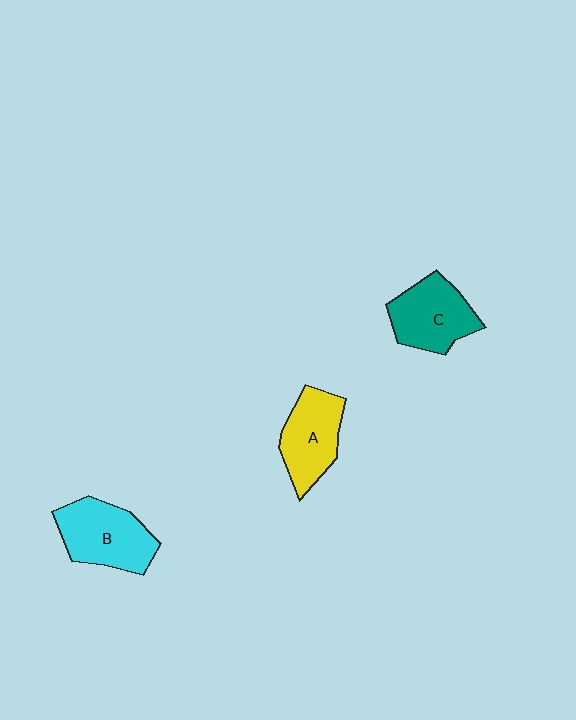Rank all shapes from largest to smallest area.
From largest to smallest: B (cyan), C (teal), A (yellow).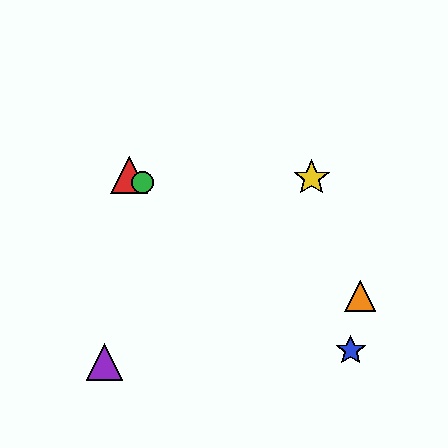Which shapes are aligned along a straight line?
The red triangle, the green circle, the orange triangle are aligned along a straight line.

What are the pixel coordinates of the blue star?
The blue star is at (351, 350).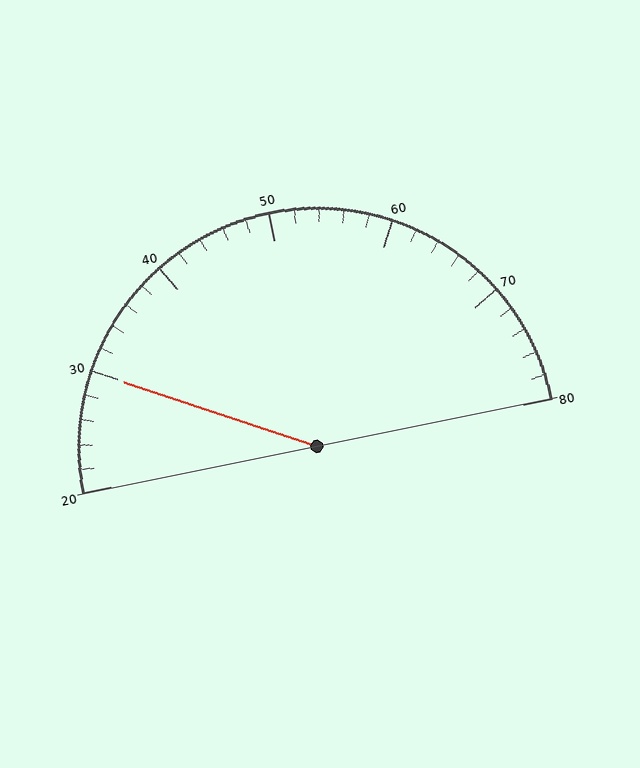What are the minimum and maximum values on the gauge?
The gauge ranges from 20 to 80.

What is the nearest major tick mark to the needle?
The nearest major tick mark is 30.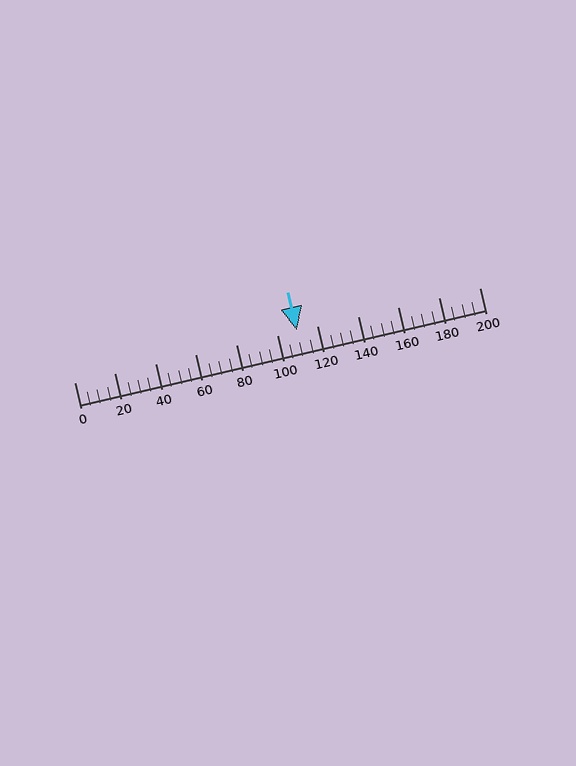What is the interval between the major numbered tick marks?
The major tick marks are spaced 20 units apart.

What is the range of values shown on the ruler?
The ruler shows values from 0 to 200.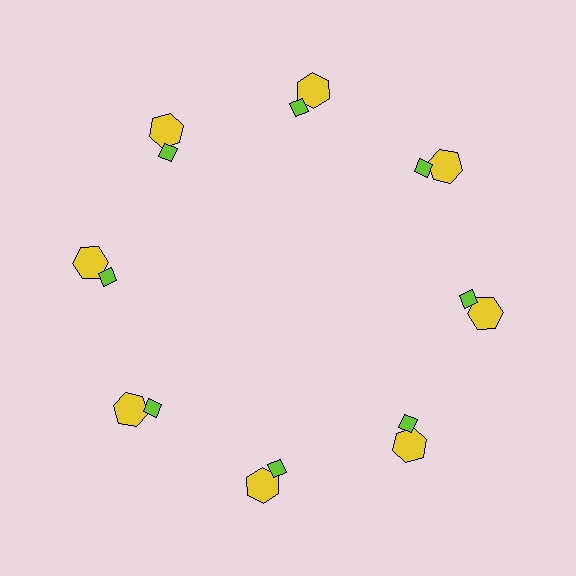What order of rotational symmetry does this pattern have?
This pattern has 8-fold rotational symmetry.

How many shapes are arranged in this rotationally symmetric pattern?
There are 16 shapes, arranged in 8 groups of 2.